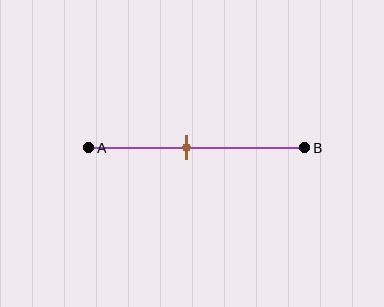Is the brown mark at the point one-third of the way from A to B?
No, the mark is at about 45% from A, not at the 33% one-third point.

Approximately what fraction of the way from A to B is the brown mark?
The brown mark is approximately 45% of the way from A to B.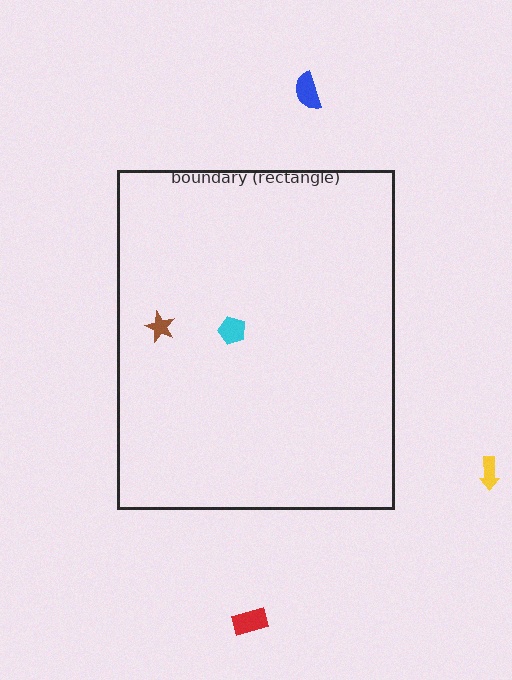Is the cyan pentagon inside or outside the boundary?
Inside.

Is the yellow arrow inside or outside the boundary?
Outside.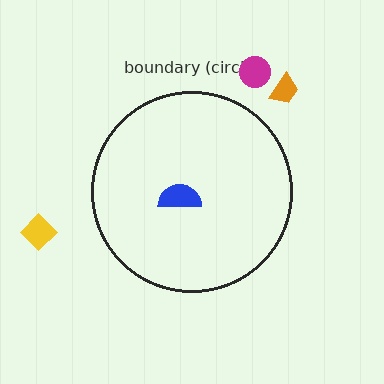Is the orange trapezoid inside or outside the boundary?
Outside.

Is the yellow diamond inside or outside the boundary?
Outside.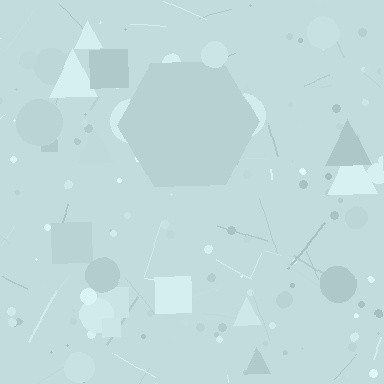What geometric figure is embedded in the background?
A hexagon is embedded in the background.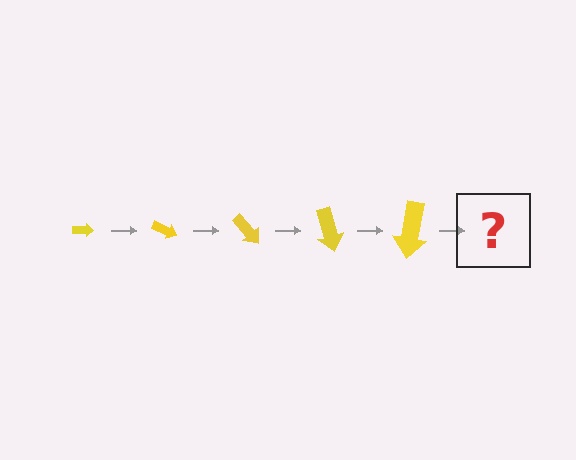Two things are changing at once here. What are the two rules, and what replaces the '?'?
The two rules are that the arrow grows larger each step and it rotates 25 degrees each step. The '?' should be an arrow, larger than the previous one and rotated 125 degrees from the start.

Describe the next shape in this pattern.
It should be an arrow, larger than the previous one and rotated 125 degrees from the start.